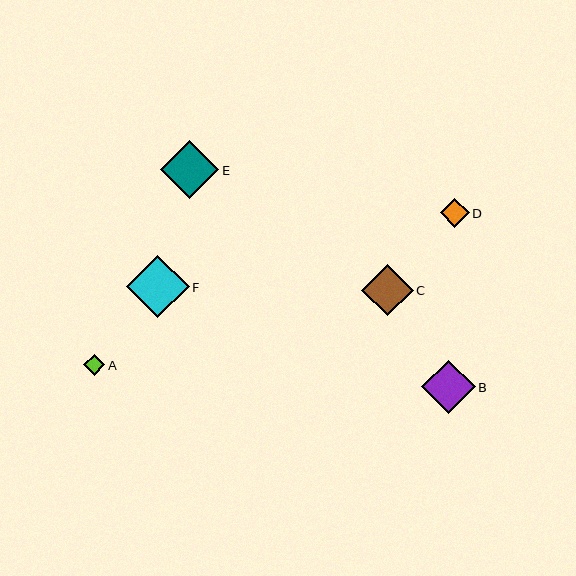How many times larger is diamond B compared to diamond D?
Diamond B is approximately 1.8 times the size of diamond D.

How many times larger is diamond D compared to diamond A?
Diamond D is approximately 1.4 times the size of diamond A.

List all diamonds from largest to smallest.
From largest to smallest: F, E, B, C, D, A.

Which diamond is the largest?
Diamond F is the largest with a size of approximately 62 pixels.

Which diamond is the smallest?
Diamond A is the smallest with a size of approximately 21 pixels.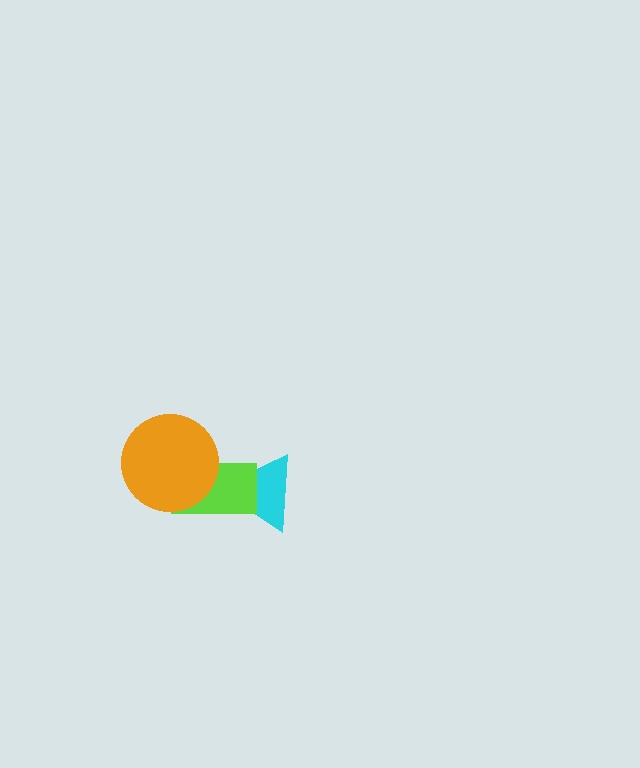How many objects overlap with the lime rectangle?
2 objects overlap with the lime rectangle.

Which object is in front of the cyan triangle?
The lime rectangle is in front of the cyan triangle.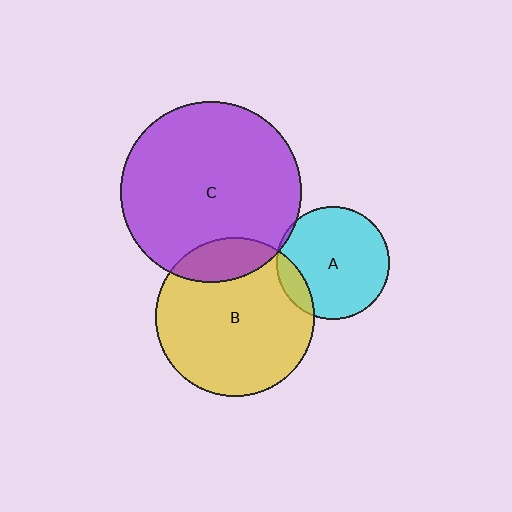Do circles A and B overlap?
Yes.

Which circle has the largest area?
Circle C (purple).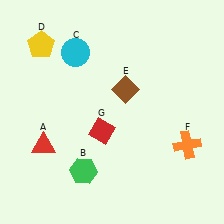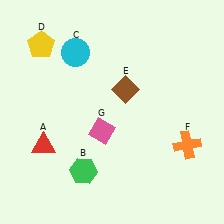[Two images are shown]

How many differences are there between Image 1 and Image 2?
There is 1 difference between the two images.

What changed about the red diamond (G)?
In Image 1, G is red. In Image 2, it changed to pink.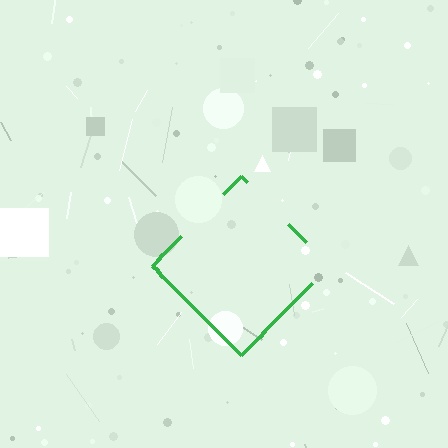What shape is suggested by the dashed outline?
The dashed outline suggests a diamond.